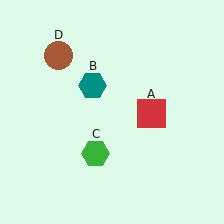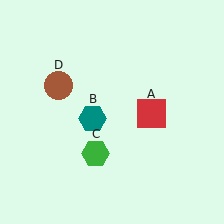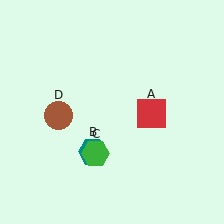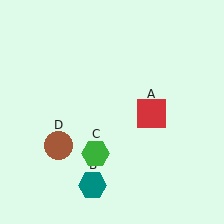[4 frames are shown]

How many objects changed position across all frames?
2 objects changed position: teal hexagon (object B), brown circle (object D).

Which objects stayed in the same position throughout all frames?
Red square (object A) and green hexagon (object C) remained stationary.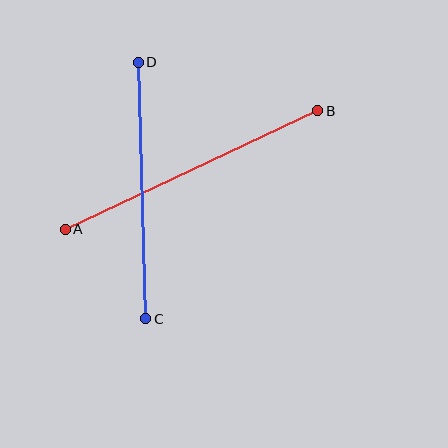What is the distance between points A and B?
The distance is approximately 279 pixels.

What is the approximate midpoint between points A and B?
The midpoint is at approximately (192, 170) pixels.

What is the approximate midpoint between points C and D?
The midpoint is at approximately (142, 191) pixels.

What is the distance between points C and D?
The distance is approximately 257 pixels.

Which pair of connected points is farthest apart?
Points A and B are farthest apart.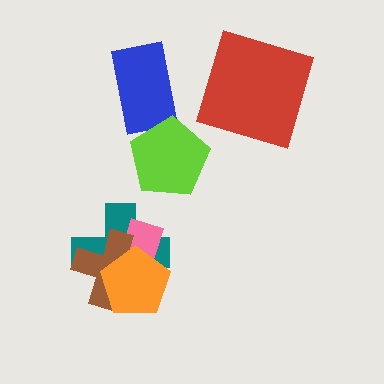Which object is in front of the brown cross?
The orange pentagon is in front of the brown cross.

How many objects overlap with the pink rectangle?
3 objects overlap with the pink rectangle.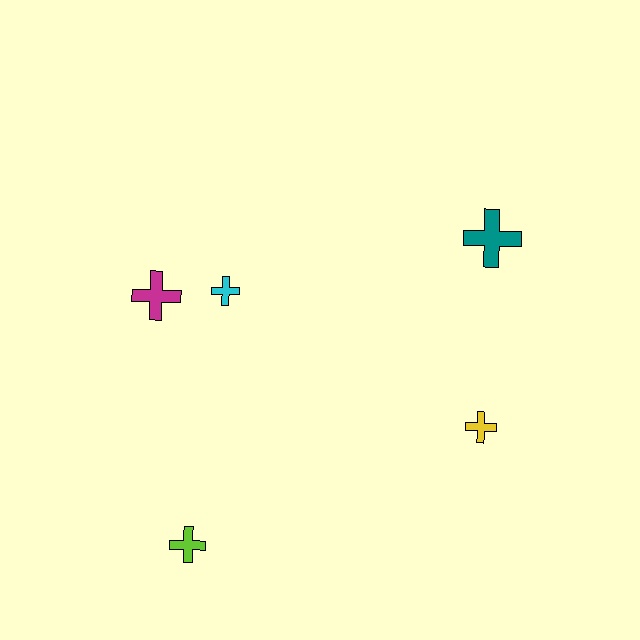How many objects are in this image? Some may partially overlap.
There are 5 objects.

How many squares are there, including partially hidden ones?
There are no squares.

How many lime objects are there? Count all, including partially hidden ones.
There is 1 lime object.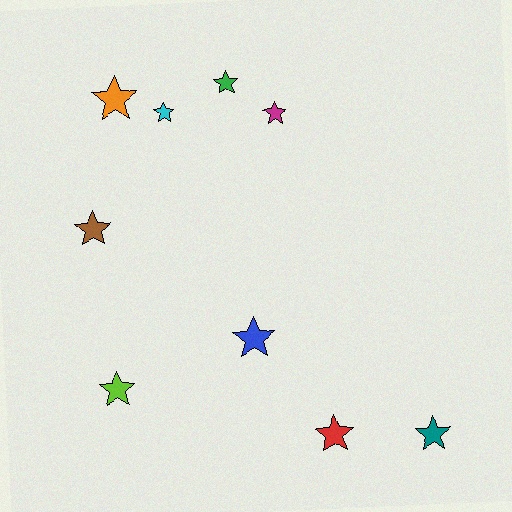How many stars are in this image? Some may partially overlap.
There are 9 stars.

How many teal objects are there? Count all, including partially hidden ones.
There is 1 teal object.